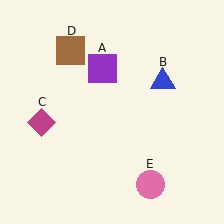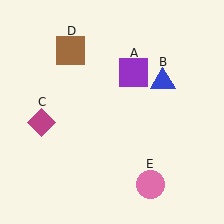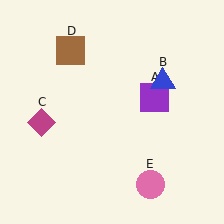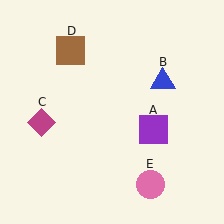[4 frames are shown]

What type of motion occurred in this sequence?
The purple square (object A) rotated clockwise around the center of the scene.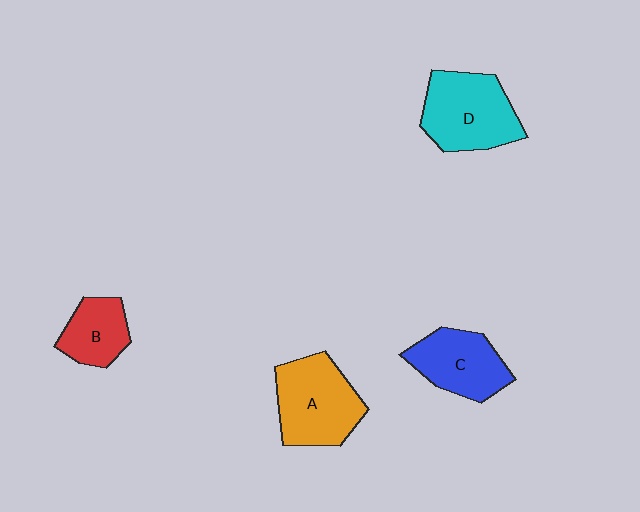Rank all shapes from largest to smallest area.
From largest to smallest: D (cyan), A (orange), C (blue), B (red).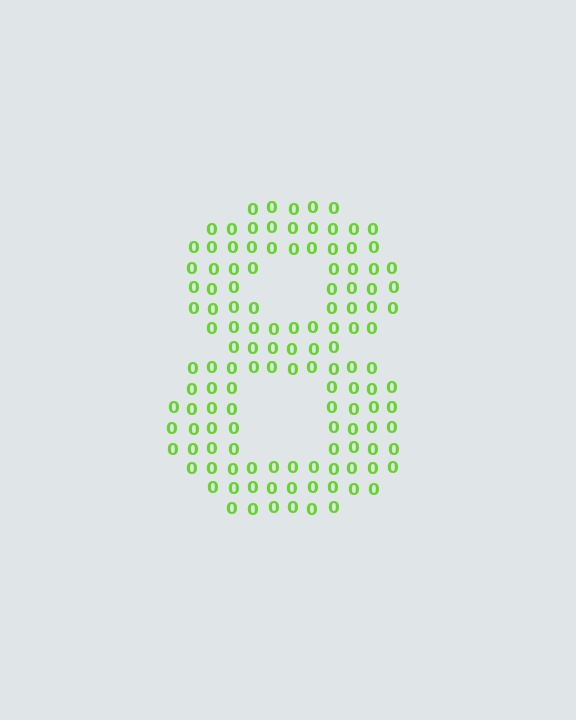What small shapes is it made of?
It is made of small digit 0's.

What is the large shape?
The large shape is the digit 8.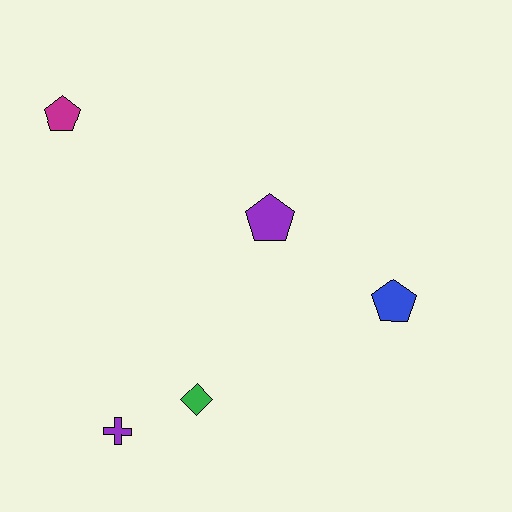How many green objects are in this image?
There is 1 green object.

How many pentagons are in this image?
There are 3 pentagons.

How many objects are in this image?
There are 5 objects.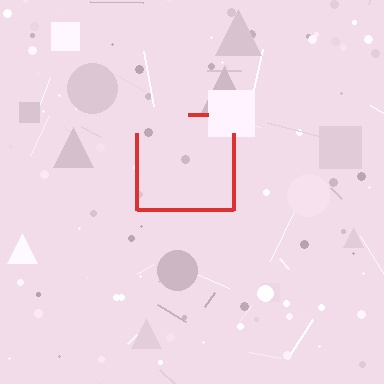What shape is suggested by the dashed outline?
The dashed outline suggests a square.